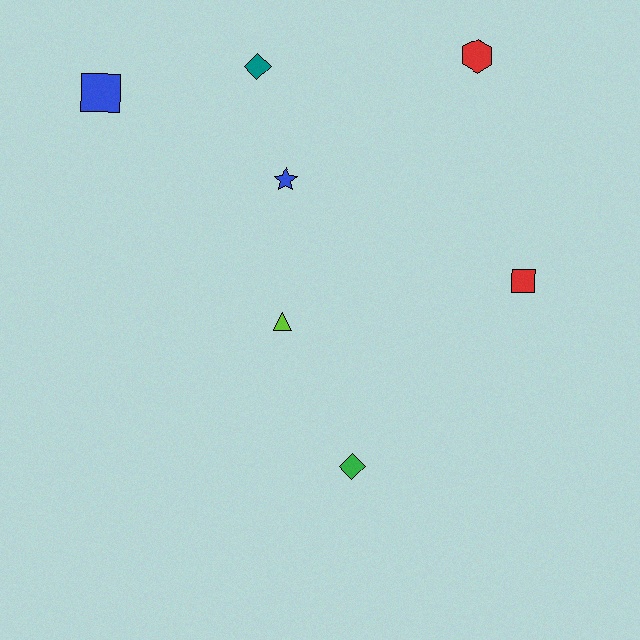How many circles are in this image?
There are no circles.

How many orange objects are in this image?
There are no orange objects.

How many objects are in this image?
There are 7 objects.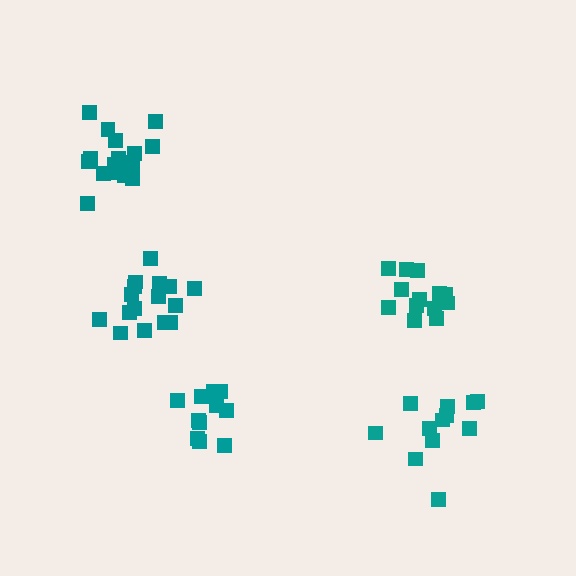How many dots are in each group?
Group 1: 11 dots, Group 2: 13 dots, Group 3: 12 dots, Group 4: 17 dots, Group 5: 16 dots (69 total).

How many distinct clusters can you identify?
There are 5 distinct clusters.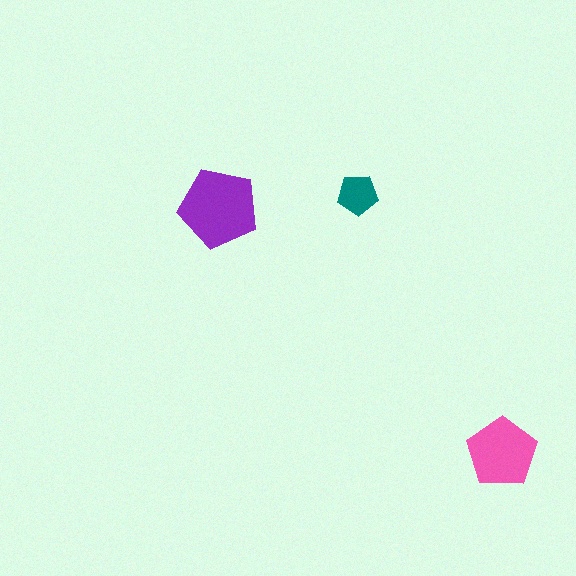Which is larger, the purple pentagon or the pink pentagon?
The purple one.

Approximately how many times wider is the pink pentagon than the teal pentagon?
About 1.5 times wider.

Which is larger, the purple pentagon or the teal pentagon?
The purple one.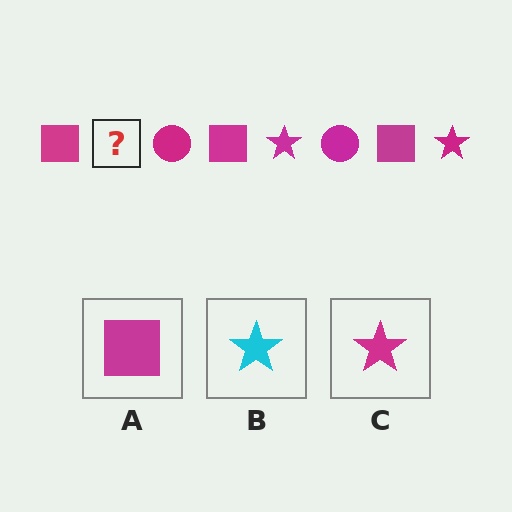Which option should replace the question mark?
Option C.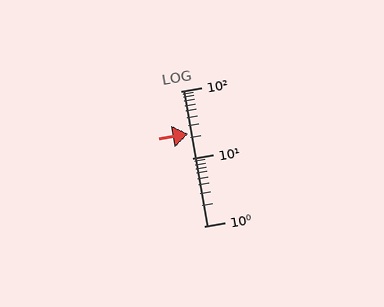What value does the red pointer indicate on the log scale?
The pointer indicates approximately 23.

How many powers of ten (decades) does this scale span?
The scale spans 2 decades, from 1 to 100.